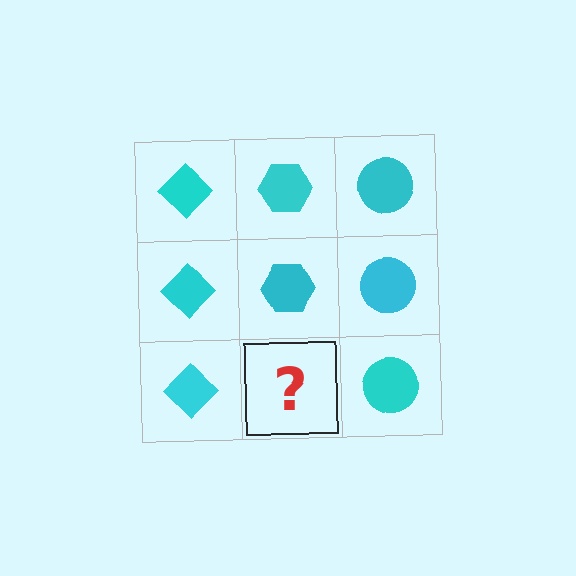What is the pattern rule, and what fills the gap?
The rule is that each column has a consistent shape. The gap should be filled with a cyan hexagon.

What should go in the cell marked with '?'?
The missing cell should contain a cyan hexagon.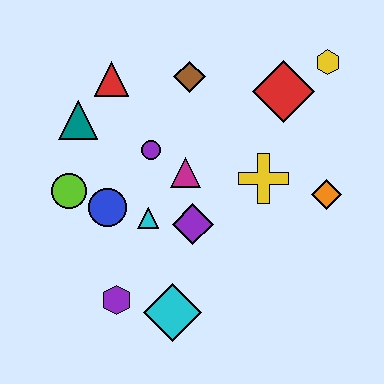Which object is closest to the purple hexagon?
The cyan diamond is closest to the purple hexagon.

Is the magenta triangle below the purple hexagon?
No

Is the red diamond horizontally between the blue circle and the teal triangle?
No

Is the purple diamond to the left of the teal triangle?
No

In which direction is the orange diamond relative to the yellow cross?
The orange diamond is to the right of the yellow cross.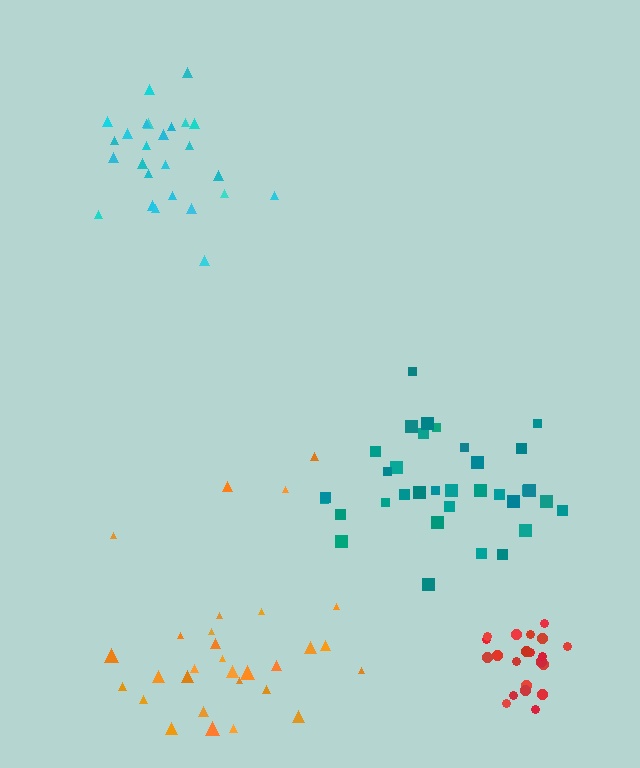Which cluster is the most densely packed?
Red.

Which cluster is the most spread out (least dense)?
Orange.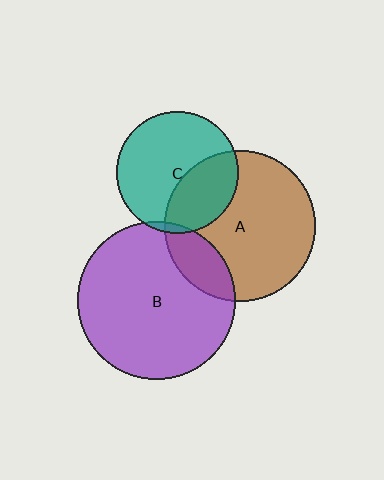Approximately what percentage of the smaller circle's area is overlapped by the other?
Approximately 5%.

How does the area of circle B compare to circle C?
Approximately 1.7 times.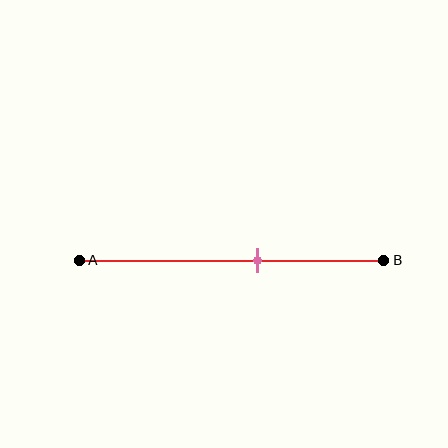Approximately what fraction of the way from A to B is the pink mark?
The pink mark is approximately 60% of the way from A to B.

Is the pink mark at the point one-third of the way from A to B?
No, the mark is at about 60% from A, not at the 33% one-third point.